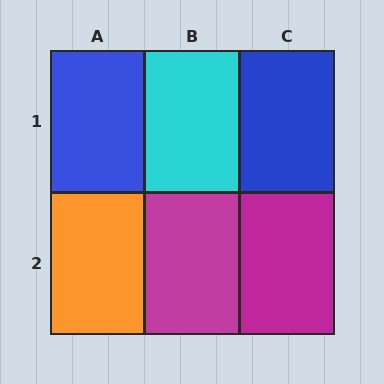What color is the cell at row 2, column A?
Orange.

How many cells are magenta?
2 cells are magenta.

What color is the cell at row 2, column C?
Magenta.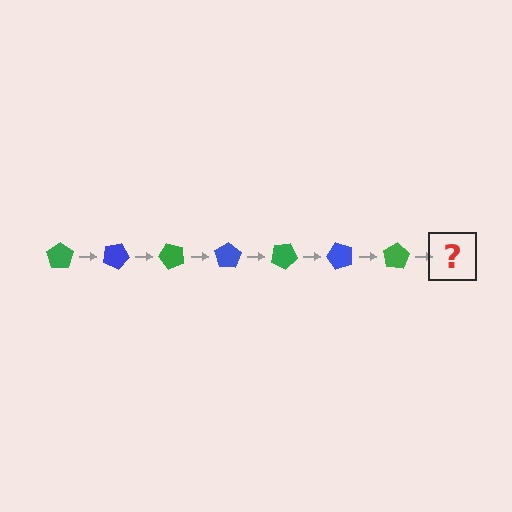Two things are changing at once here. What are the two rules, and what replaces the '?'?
The two rules are that it rotates 25 degrees each step and the color cycles through green and blue. The '?' should be a blue pentagon, rotated 175 degrees from the start.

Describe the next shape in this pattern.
It should be a blue pentagon, rotated 175 degrees from the start.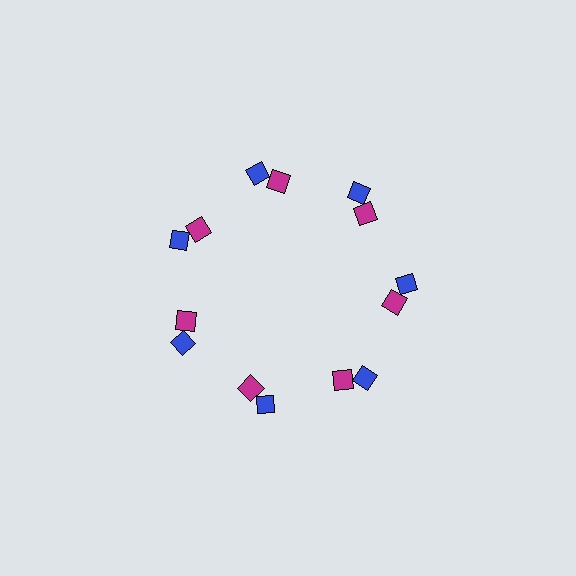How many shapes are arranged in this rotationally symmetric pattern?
There are 14 shapes, arranged in 7 groups of 2.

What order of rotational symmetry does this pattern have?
This pattern has 7-fold rotational symmetry.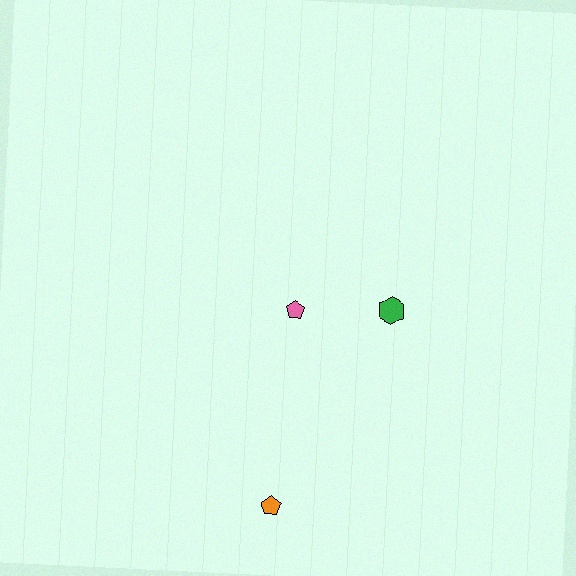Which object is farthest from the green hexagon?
The orange pentagon is farthest from the green hexagon.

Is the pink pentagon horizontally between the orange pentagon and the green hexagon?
Yes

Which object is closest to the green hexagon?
The pink pentagon is closest to the green hexagon.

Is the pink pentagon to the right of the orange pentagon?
Yes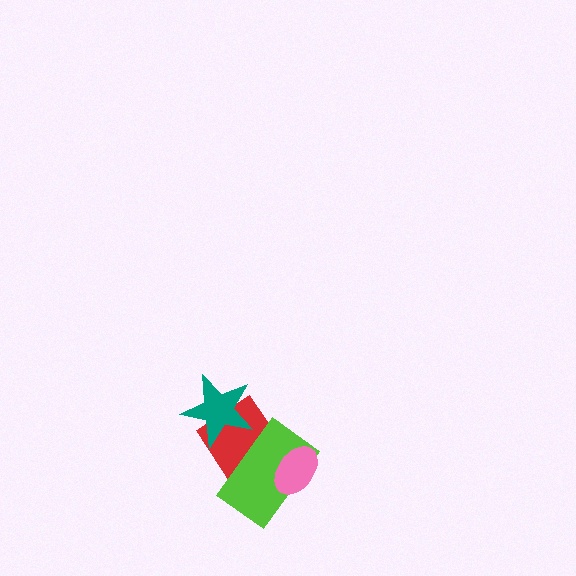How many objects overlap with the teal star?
1 object overlaps with the teal star.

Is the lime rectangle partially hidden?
Yes, it is partially covered by another shape.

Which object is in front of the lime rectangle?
The pink ellipse is in front of the lime rectangle.